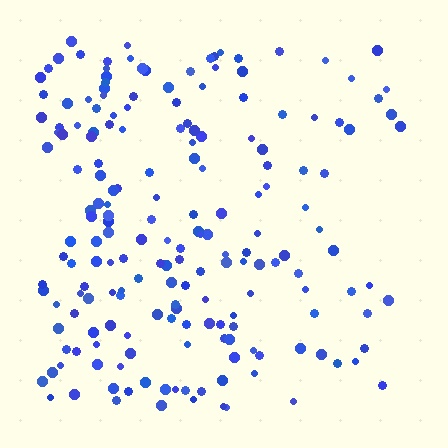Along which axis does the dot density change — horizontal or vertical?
Horizontal.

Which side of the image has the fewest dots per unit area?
The right.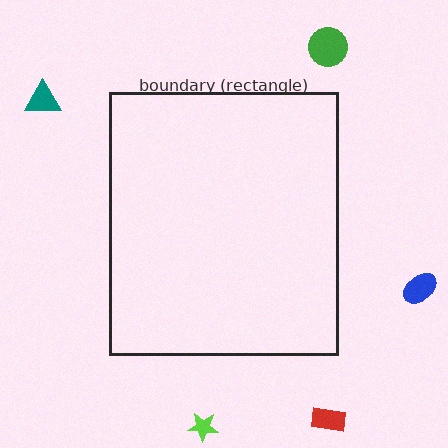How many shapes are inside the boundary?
0 inside, 5 outside.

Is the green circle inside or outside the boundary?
Outside.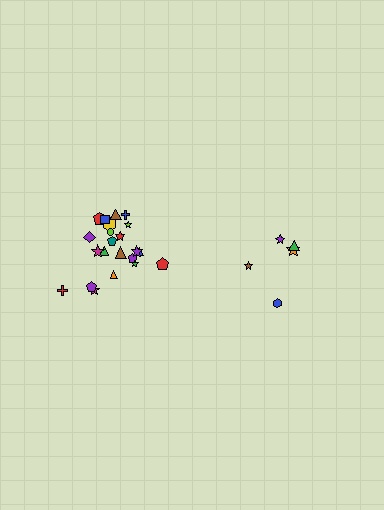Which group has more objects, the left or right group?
The left group.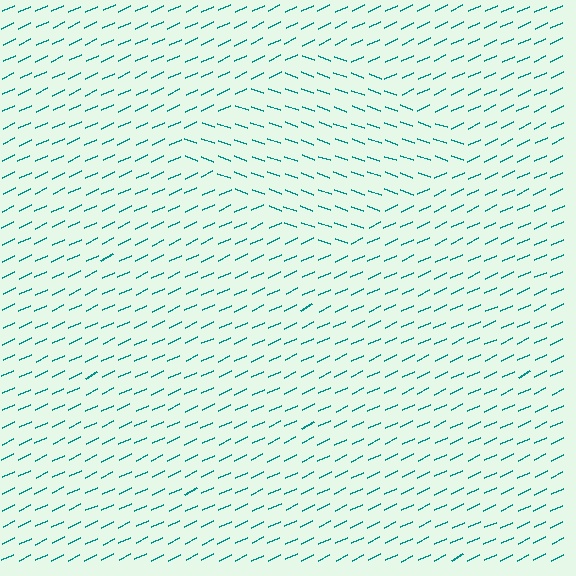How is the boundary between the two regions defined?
The boundary is defined purely by a change in line orientation (approximately 45 degrees difference). All lines are the same color and thickness.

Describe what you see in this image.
The image is filled with small teal line segments. A diamond region in the image has lines oriented differently from the surrounding lines, creating a visible texture boundary.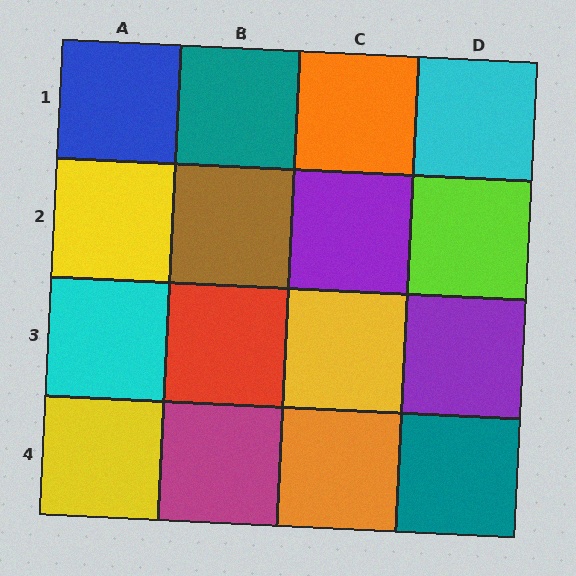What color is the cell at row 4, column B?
Magenta.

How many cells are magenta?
1 cell is magenta.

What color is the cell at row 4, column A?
Yellow.